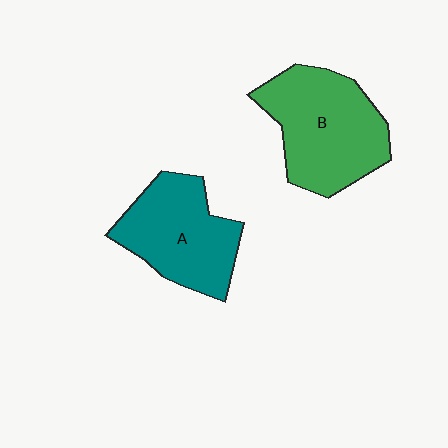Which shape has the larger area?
Shape B (green).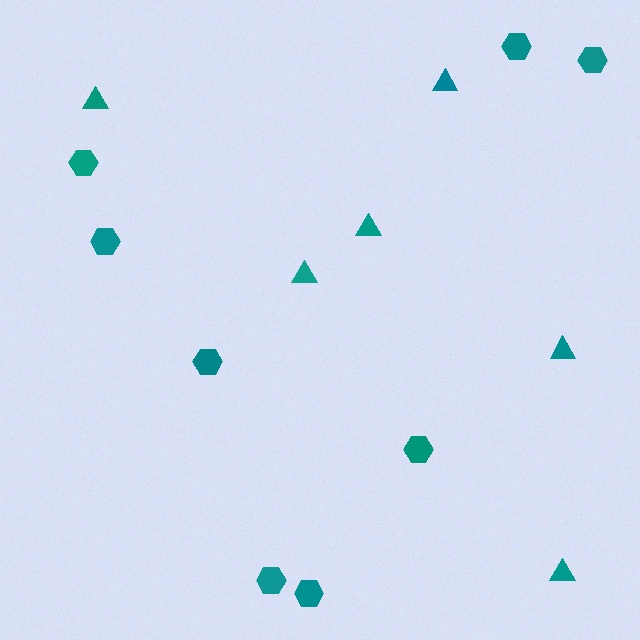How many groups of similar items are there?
There are 2 groups: one group of triangles (6) and one group of hexagons (8).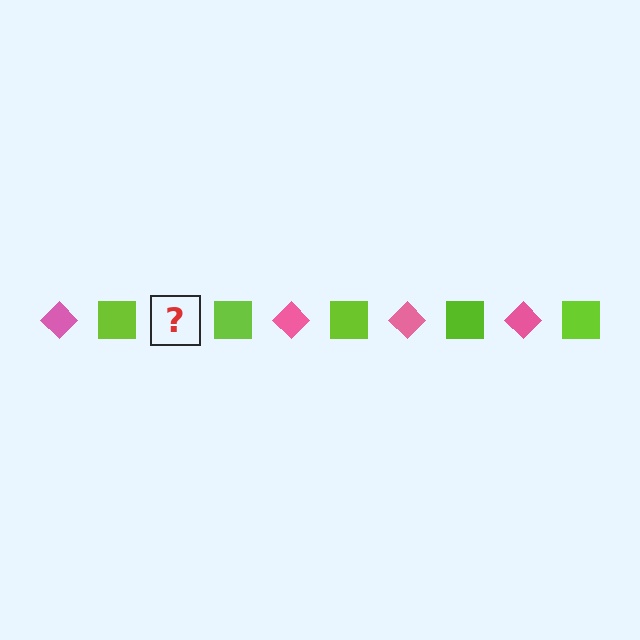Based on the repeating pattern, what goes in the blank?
The blank should be a pink diamond.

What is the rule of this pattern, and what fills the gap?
The rule is that the pattern alternates between pink diamond and lime square. The gap should be filled with a pink diamond.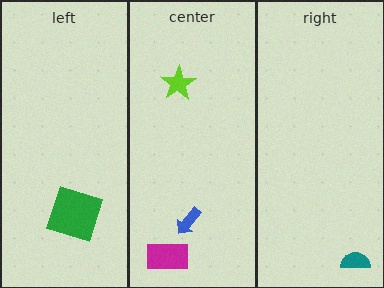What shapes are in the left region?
The green square.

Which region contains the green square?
The left region.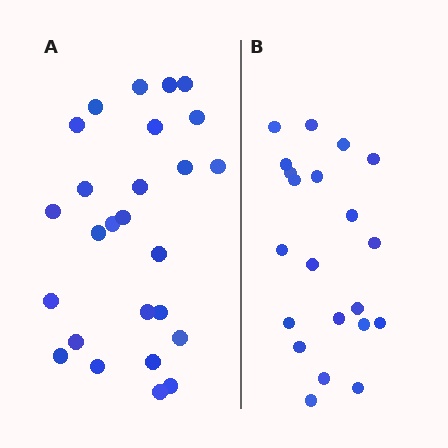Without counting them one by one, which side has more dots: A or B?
Region A (the left region) has more dots.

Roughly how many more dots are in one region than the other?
Region A has about 5 more dots than region B.